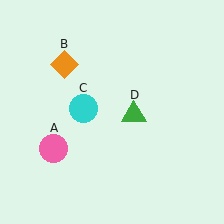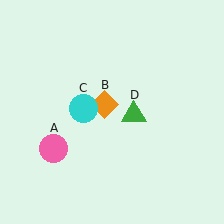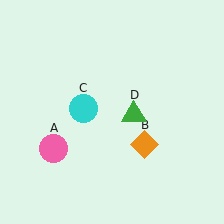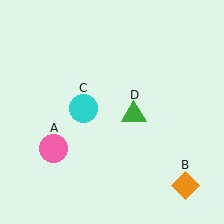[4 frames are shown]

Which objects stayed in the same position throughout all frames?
Pink circle (object A) and cyan circle (object C) and green triangle (object D) remained stationary.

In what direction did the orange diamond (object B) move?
The orange diamond (object B) moved down and to the right.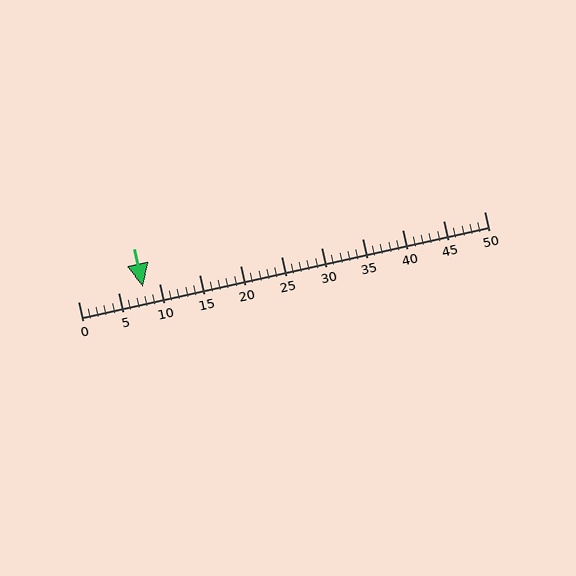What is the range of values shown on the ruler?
The ruler shows values from 0 to 50.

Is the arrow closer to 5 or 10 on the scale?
The arrow is closer to 10.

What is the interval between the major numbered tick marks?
The major tick marks are spaced 5 units apart.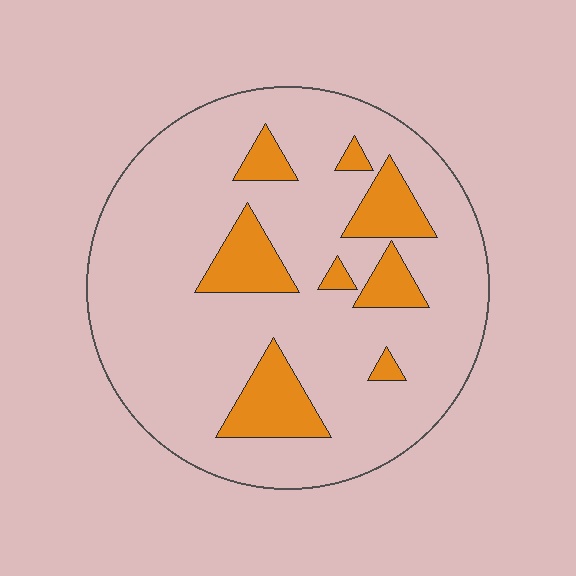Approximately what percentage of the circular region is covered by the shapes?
Approximately 15%.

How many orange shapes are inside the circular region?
8.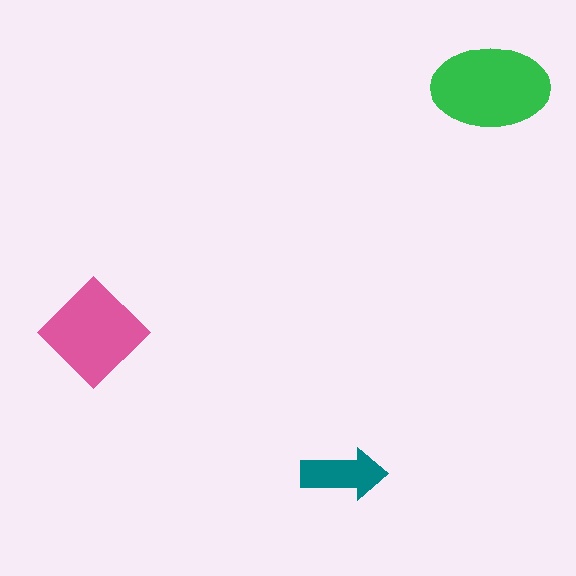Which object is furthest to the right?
The green ellipse is rightmost.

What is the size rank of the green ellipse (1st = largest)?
1st.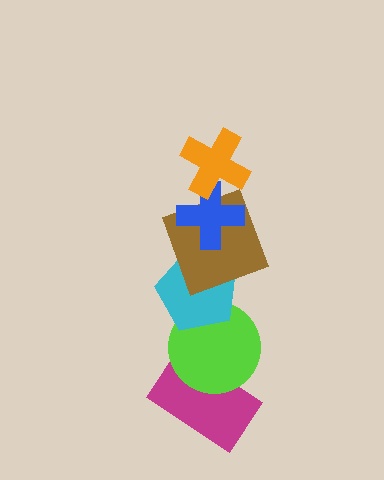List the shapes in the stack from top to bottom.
From top to bottom: the orange cross, the blue cross, the brown square, the cyan pentagon, the lime circle, the magenta rectangle.